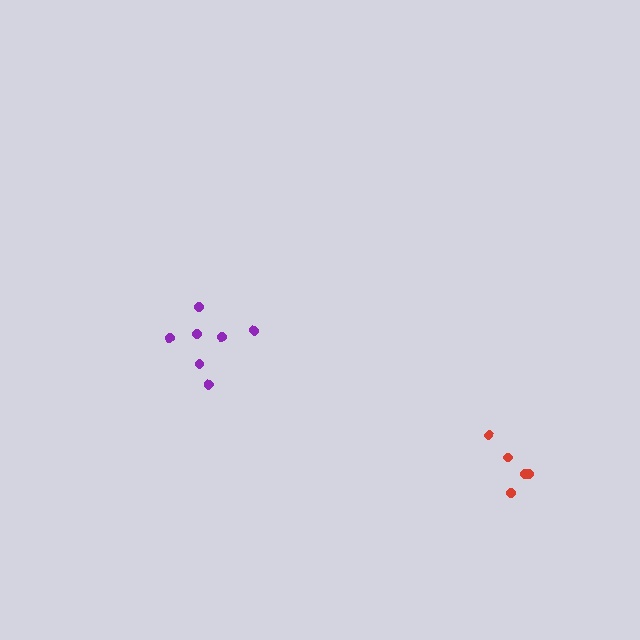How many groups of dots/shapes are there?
There are 2 groups.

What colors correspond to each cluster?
The clusters are colored: red, purple.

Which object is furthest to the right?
The red cluster is rightmost.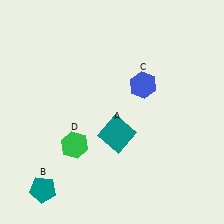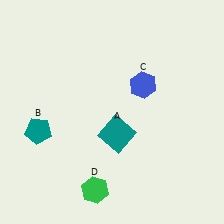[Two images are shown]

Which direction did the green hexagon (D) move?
The green hexagon (D) moved down.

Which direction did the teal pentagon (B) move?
The teal pentagon (B) moved up.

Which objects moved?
The objects that moved are: the teal pentagon (B), the green hexagon (D).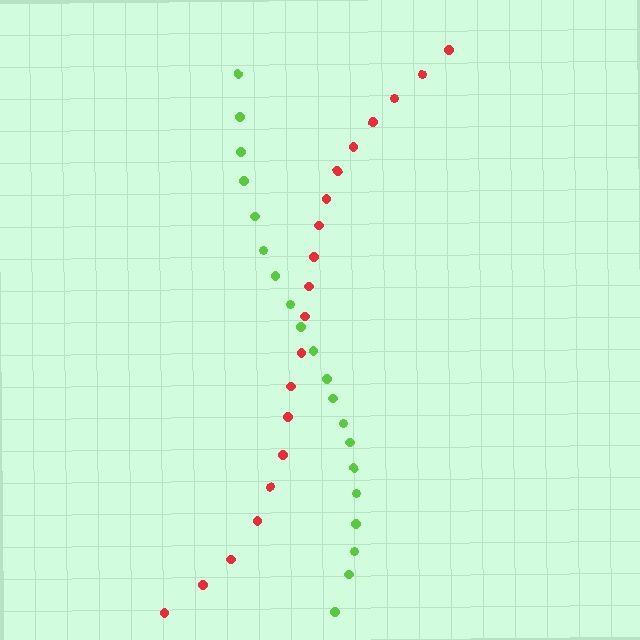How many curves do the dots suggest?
There are 2 distinct paths.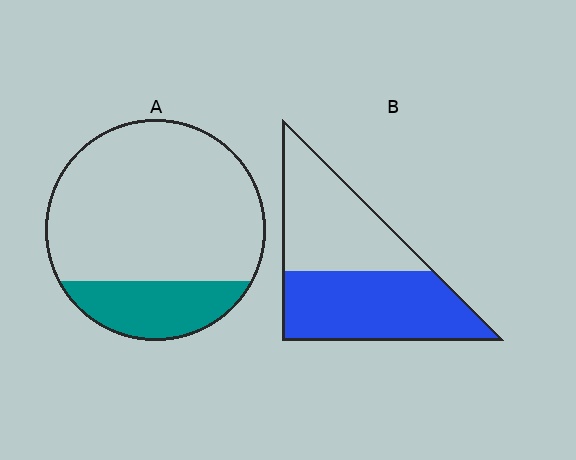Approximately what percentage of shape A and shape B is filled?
A is approximately 20% and B is approximately 55%.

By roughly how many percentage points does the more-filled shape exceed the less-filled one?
By roughly 30 percentage points (B over A).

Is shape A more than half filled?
No.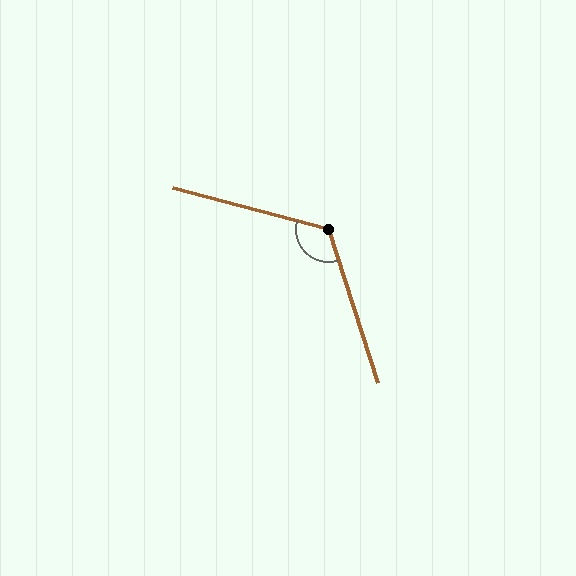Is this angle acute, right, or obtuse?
It is obtuse.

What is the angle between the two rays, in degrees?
Approximately 123 degrees.